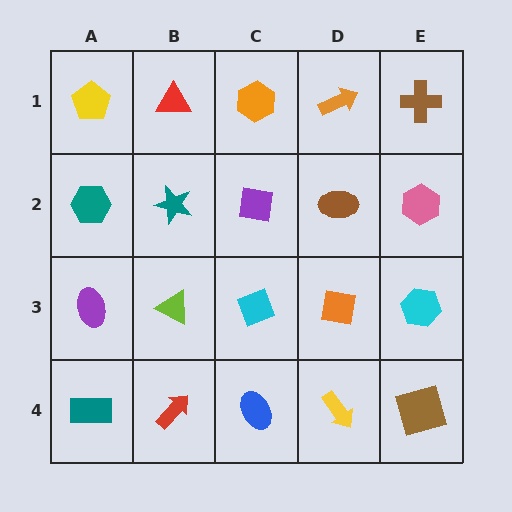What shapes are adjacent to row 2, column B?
A red triangle (row 1, column B), a lime triangle (row 3, column B), a teal hexagon (row 2, column A), a purple square (row 2, column C).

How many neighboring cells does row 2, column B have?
4.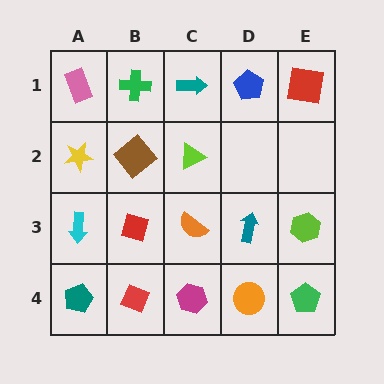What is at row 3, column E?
A lime hexagon.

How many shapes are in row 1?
5 shapes.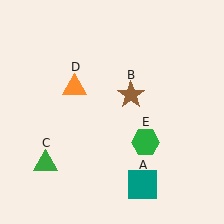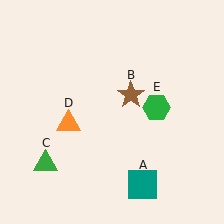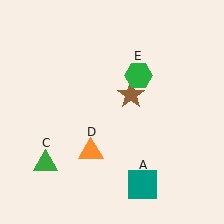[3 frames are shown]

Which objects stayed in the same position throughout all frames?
Teal square (object A) and brown star (object B) and green triangle (object C) remained stationary.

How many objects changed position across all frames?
2 objects changed position: orange triangle (object D), green hexagon (object E).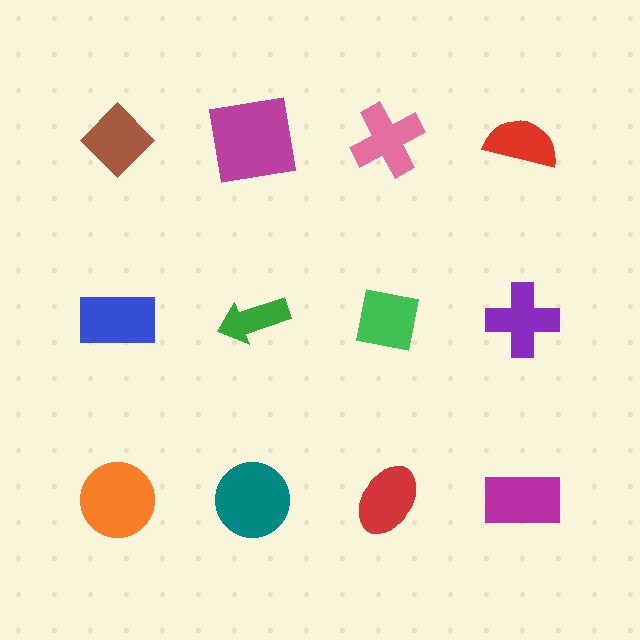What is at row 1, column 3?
A pink cross.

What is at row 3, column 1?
An orange circle.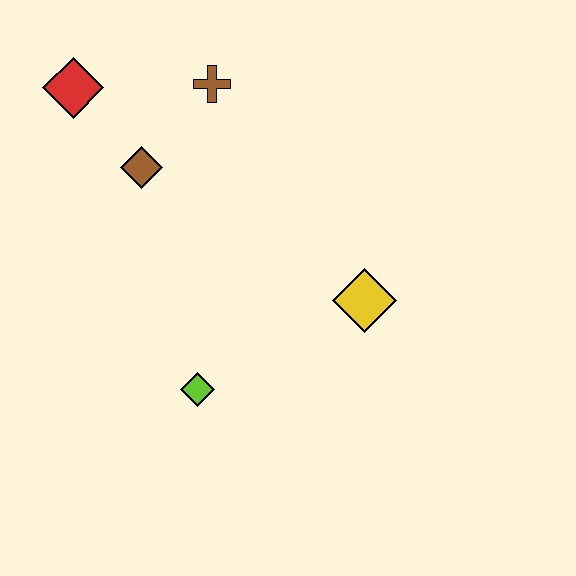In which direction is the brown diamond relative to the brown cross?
The brown diamond is below the brown cross.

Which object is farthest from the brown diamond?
The yellow diamond is farthest from the brown diamond.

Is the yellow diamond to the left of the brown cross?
No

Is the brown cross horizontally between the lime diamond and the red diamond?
No